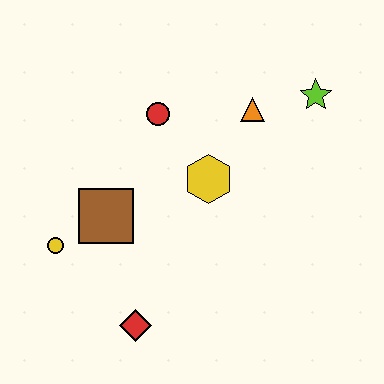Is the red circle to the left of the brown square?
No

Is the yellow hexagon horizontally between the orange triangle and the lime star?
No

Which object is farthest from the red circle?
The red diamond is farthest from the red circle.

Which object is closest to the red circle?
The yellow hexagon is closest to the red circle.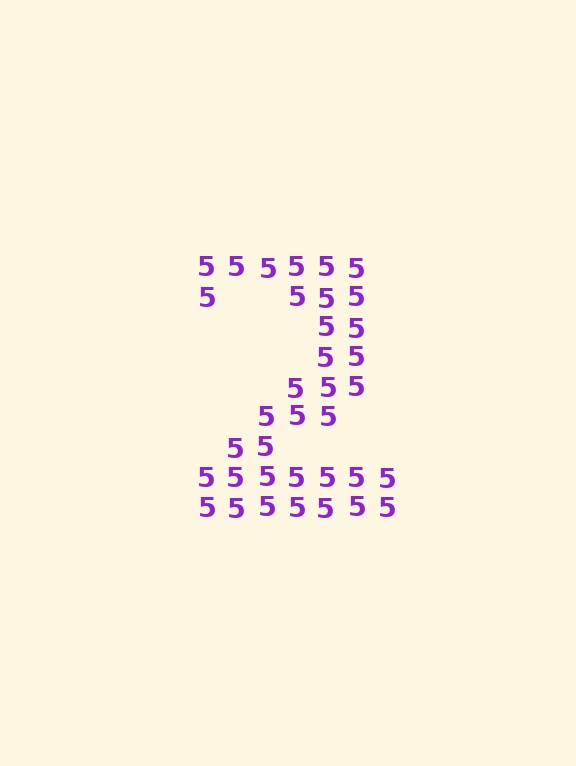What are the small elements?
The small elements are digit 5's.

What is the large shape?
The large shape is the digit 2.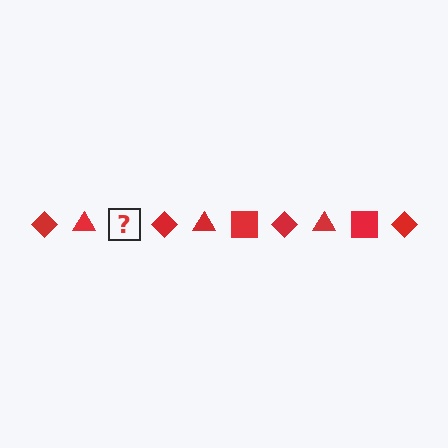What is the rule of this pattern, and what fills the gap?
The rule is that the pattern cycles through diamond, triangle, square shapes in red. The gap should be filled with a red square.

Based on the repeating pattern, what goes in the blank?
The blank should be a red square.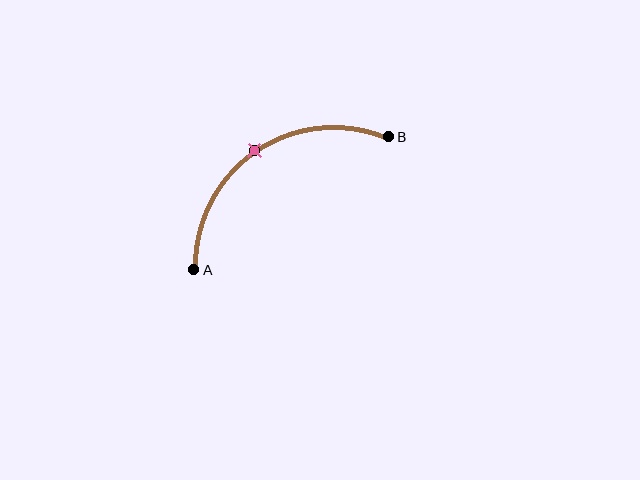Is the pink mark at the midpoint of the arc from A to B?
Yes. The pink mark lies on the arc at equal arc-length from both A and B — it is the arc midpoint.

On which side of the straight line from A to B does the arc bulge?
The arc bulges above and to the left of the straight line connecting A and B.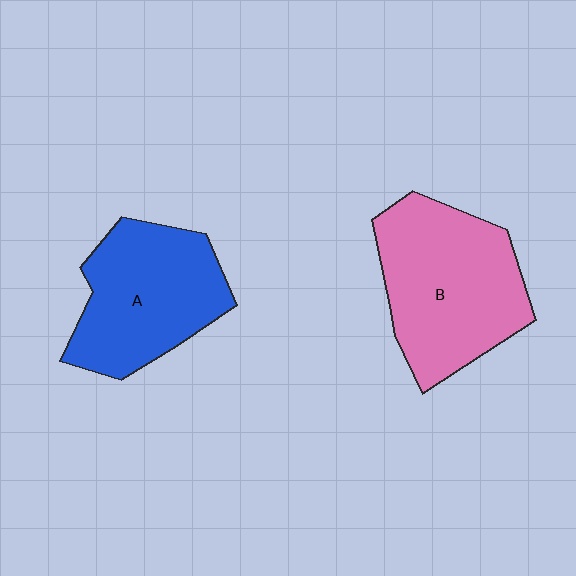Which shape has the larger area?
Shape B (pink).